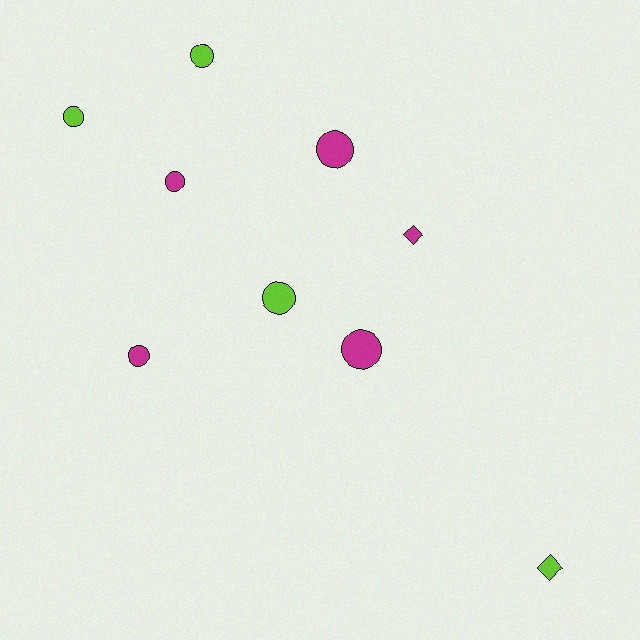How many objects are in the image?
There are 9 objects.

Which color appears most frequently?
Magenta, with 5 objects.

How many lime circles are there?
There are 3 lime circles.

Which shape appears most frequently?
Circle, with 7 objects.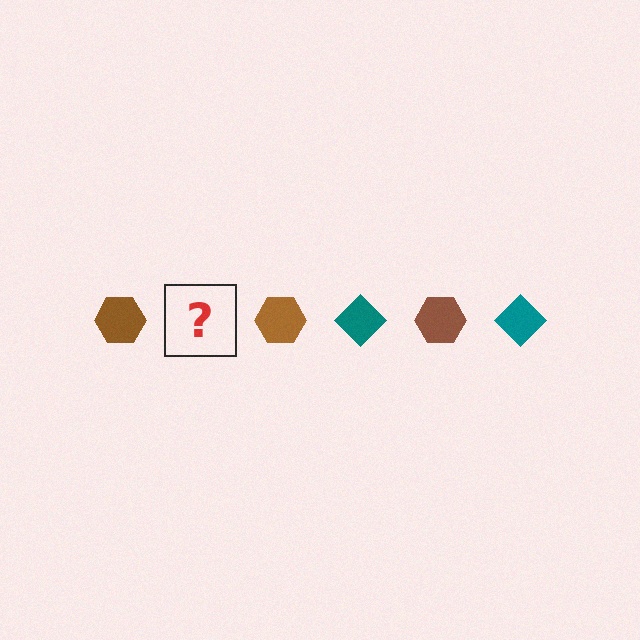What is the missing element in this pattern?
The missing element is a teal diamond.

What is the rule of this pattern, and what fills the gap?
The rule is that the pattern alternates between brown hexagon and teal diamond. The gap should be filled with a teal diamond.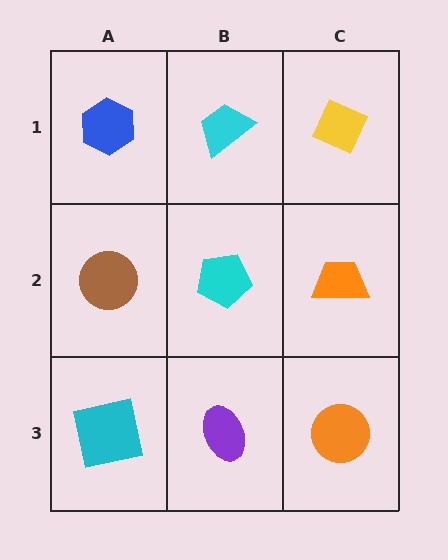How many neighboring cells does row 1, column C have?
2.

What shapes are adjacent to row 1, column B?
A cyan pentagon (row 2, column B), a blue hexagon (row 1, column A), a yellow diamond (row 1, column C).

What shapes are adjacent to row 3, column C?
An orange trapezoid (row 2, column C), a purple ellipse (row 3, column B).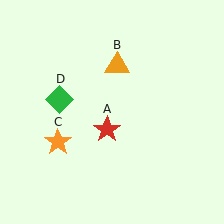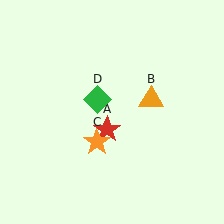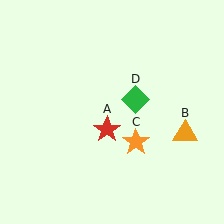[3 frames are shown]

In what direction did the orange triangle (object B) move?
The orange triangle (object B) moved down and to the right.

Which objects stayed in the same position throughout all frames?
Red star (object A) remained stationary.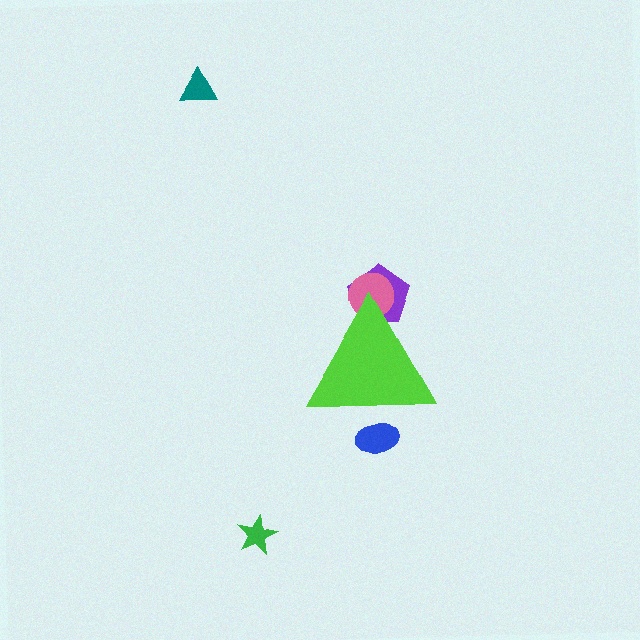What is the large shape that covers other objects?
A lime triangle.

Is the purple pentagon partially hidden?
Yes, the purple pentagon is partially hidden behind the lime triangle.